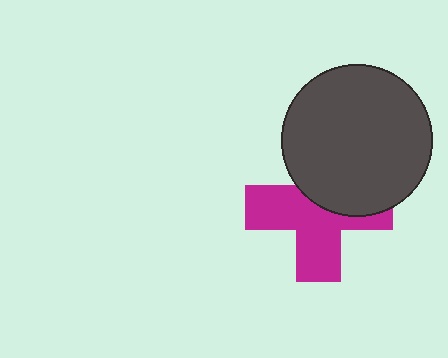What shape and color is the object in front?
The object in front is a dark gray circle.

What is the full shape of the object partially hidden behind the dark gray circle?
The partially hidden object is a magenta cross.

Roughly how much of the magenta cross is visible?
About half of it is visible (roughly 58%).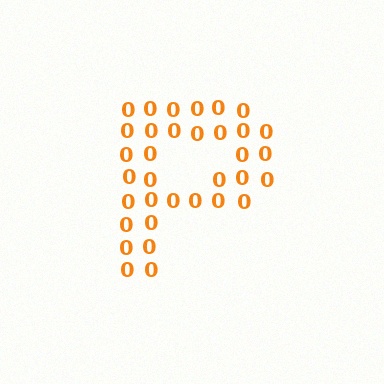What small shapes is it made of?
It is made of small digit 0's.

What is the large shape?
The large shape is the letter P.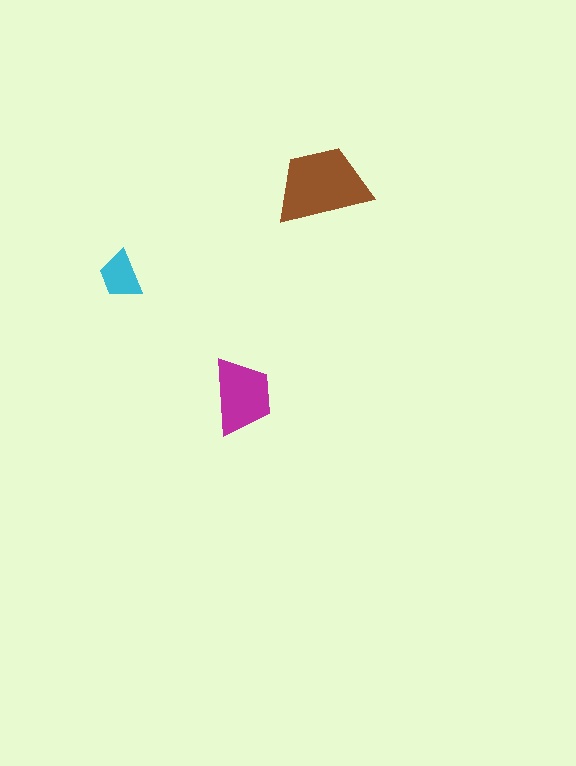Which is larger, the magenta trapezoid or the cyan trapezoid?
The magenta one.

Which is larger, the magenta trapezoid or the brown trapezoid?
The brown one.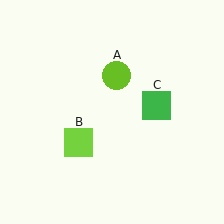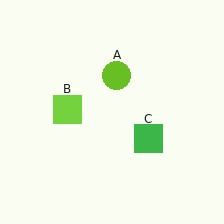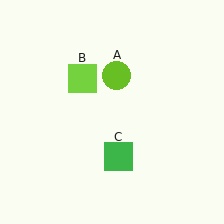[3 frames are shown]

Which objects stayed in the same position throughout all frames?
Lime circle (object A) remained stationary.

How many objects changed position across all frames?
2 objects changed position: lime square (object B), green square (object C).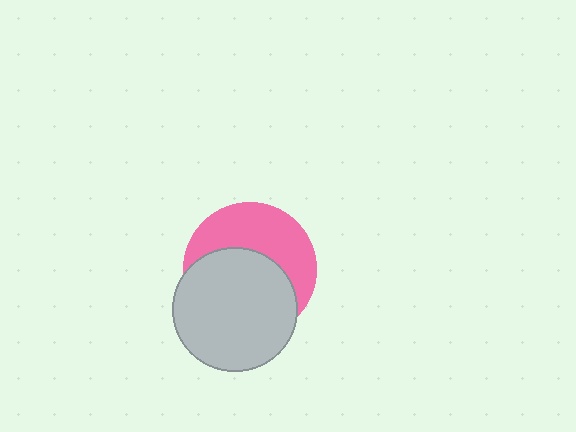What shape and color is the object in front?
The object in front is a light gray circle.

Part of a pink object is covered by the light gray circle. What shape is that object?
It is a circle.